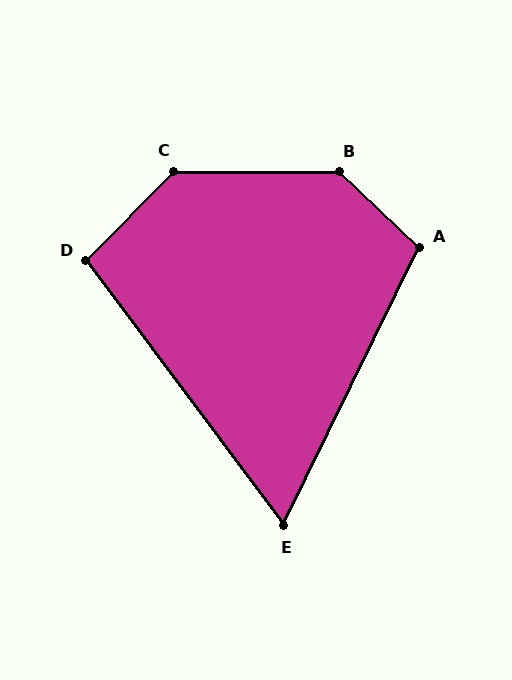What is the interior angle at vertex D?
Approximately 99 degrees (obtuse).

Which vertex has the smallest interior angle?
E, at approximately 63 degrees.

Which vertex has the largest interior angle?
B, at approximately 137 degrees.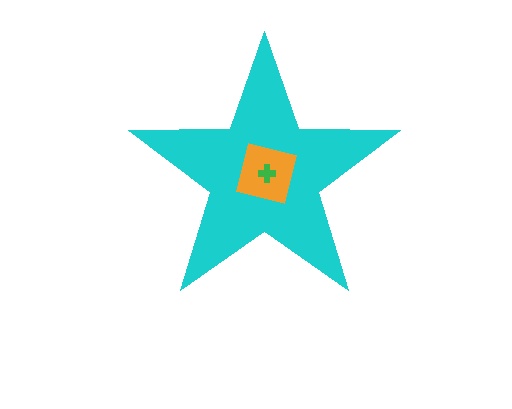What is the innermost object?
The green cross.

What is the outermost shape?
The cyan star.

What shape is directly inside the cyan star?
The orange square.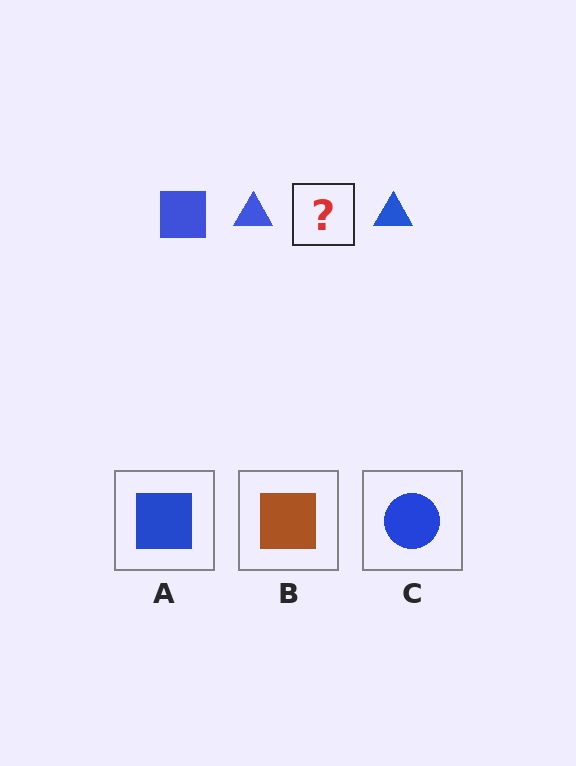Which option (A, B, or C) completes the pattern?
A.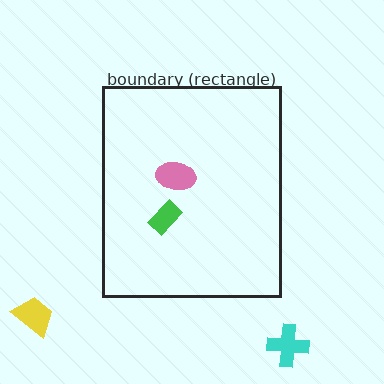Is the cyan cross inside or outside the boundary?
Outside.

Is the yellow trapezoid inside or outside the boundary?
Outside.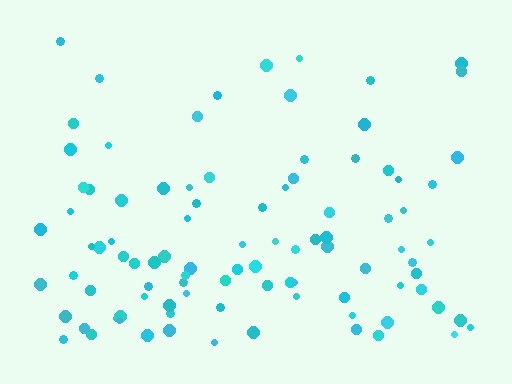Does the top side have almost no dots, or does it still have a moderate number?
Still a moderate number, just noticeably fewer than the bottom.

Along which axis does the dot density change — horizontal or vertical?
Vertical.